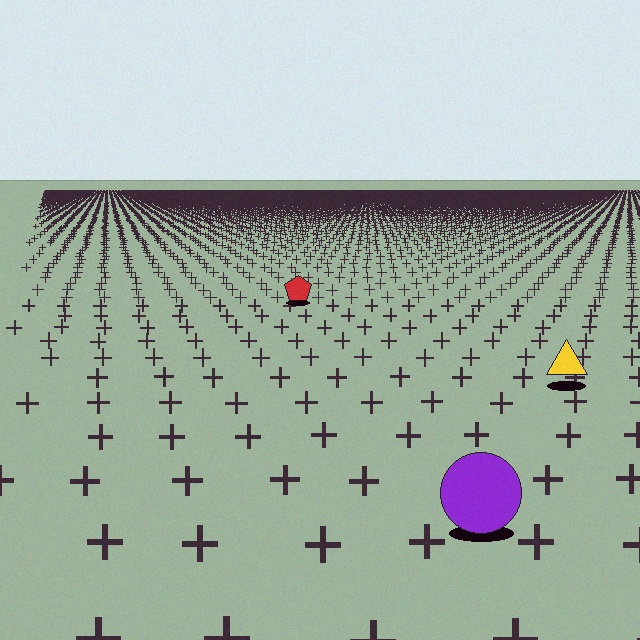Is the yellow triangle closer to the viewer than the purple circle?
No. The purple circle is closer — you can tell from the texture gradient: the ground texture is coarser near it.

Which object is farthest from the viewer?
The red pentagon is farthest from the viewer. It appears smaller and the ground texture around it is denser.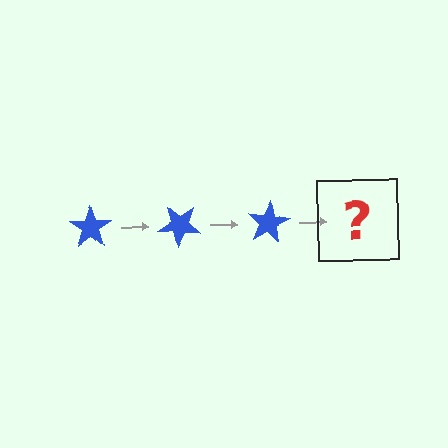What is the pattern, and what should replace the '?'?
The pattern is that the star rotates 40 degrees each step. The '?' should be a blue star rotated 120 degrees.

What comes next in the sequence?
The next element should be a blue star rotated 120 degrees.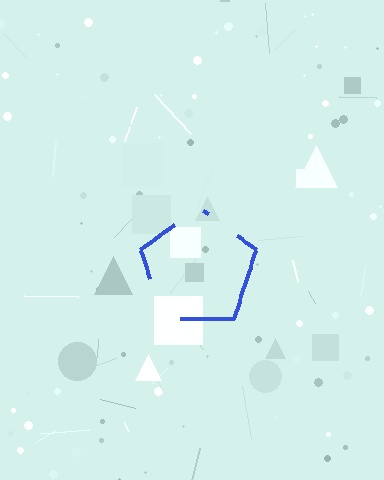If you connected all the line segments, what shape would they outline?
They would outline a pentagon.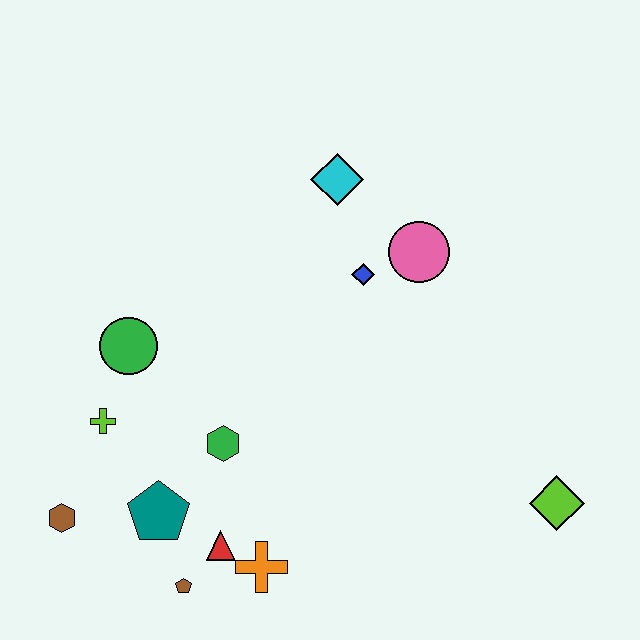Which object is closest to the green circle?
The lime cross is closest to the green circle.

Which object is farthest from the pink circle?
The brown hexagon is farthest from the pink circle.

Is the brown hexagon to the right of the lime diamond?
No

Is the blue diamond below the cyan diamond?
Yes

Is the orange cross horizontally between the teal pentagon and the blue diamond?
Yes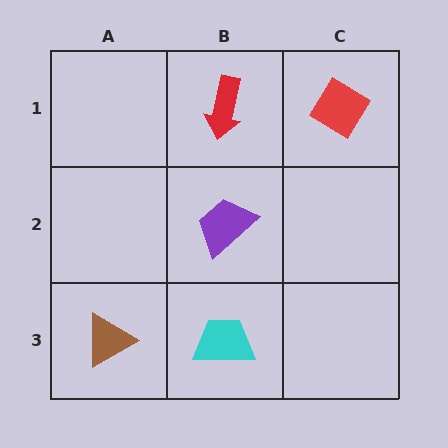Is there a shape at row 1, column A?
No, that cell is empty.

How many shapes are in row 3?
2 shapes.